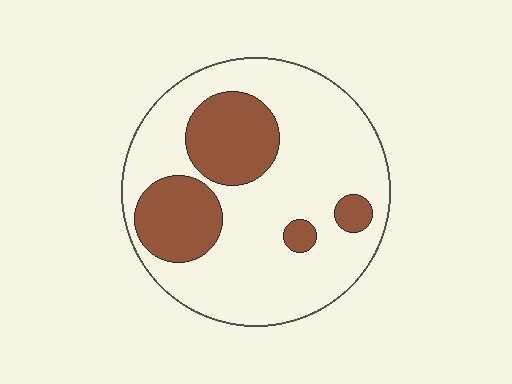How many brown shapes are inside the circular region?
4.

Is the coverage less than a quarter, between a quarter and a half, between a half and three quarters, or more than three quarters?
Between a quarter and a half.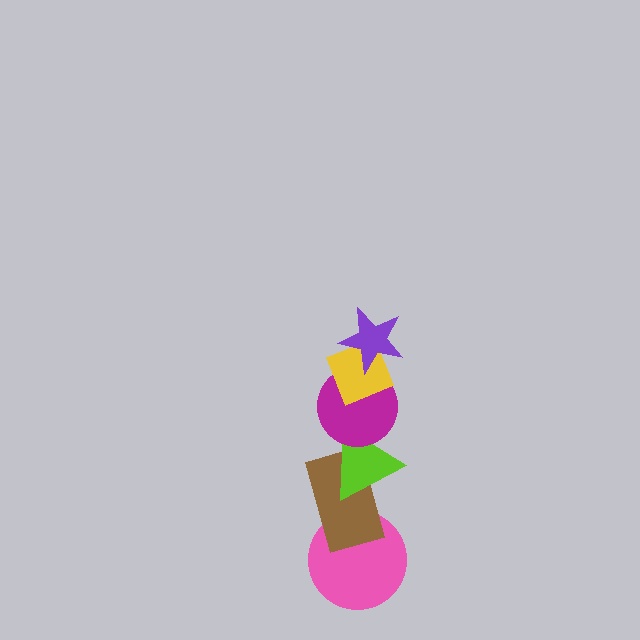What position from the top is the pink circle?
The pink circle is 6th from the top.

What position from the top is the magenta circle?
The magenta circle is 3rd from the top.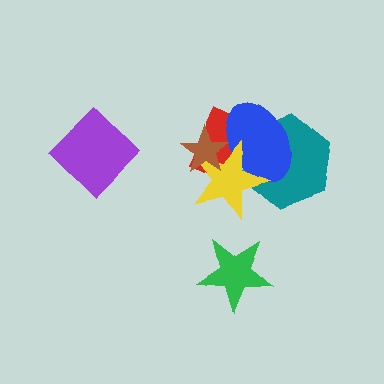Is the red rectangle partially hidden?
Yes, it is partially covered by another shape.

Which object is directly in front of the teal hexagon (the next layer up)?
The red rectangle is directly in front of the teal hexagon.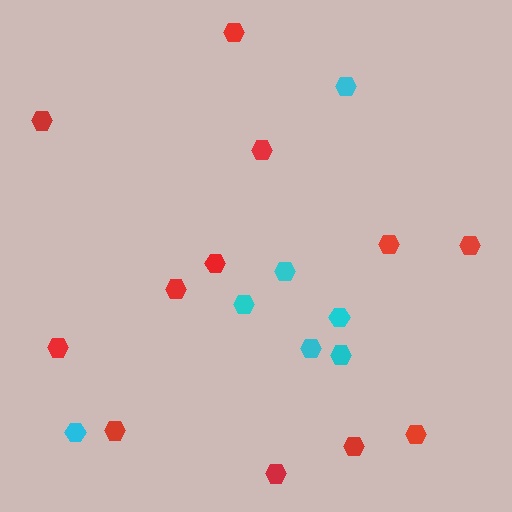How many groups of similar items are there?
There are 2 groups: one group of red hexagons (12) and one group of cyan hexagons (7).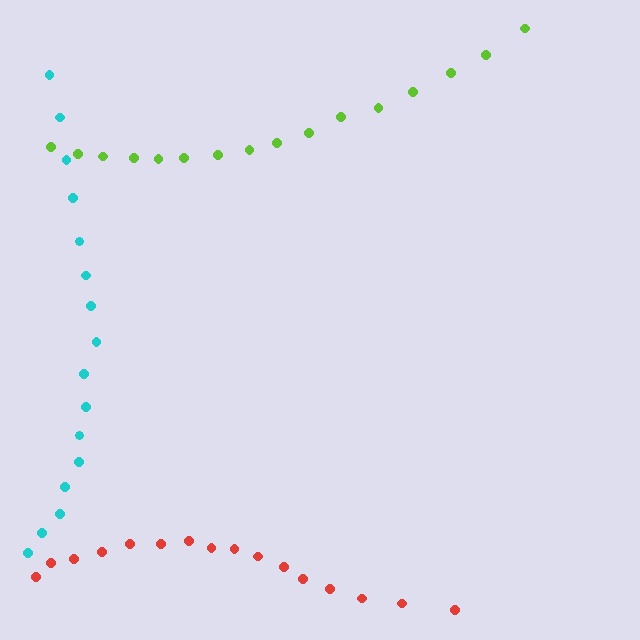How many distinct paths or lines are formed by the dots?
There are 3 distinct paths.